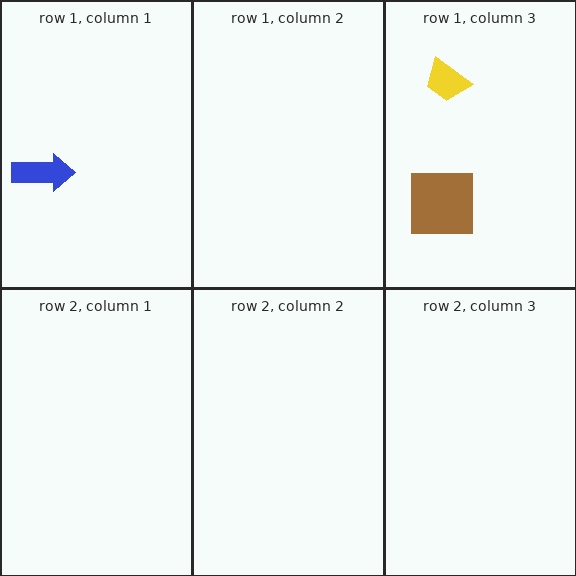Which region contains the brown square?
The row 1, column 3 region.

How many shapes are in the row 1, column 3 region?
2.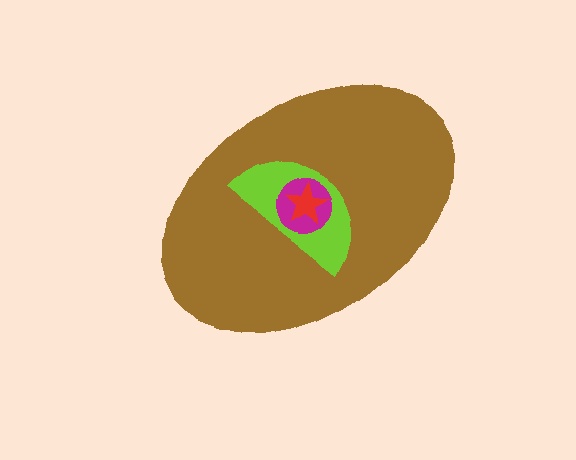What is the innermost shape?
The red star.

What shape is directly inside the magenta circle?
The red star.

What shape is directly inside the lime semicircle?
The magenta circle.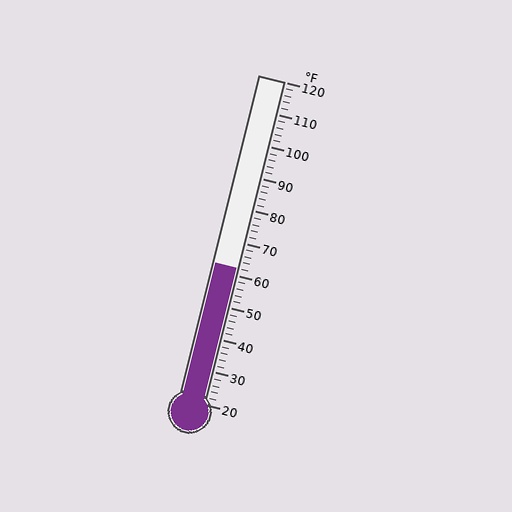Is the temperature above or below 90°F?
The temperature is below 90°F.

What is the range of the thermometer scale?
The thermometer scale ranges from 20°F to 120°F.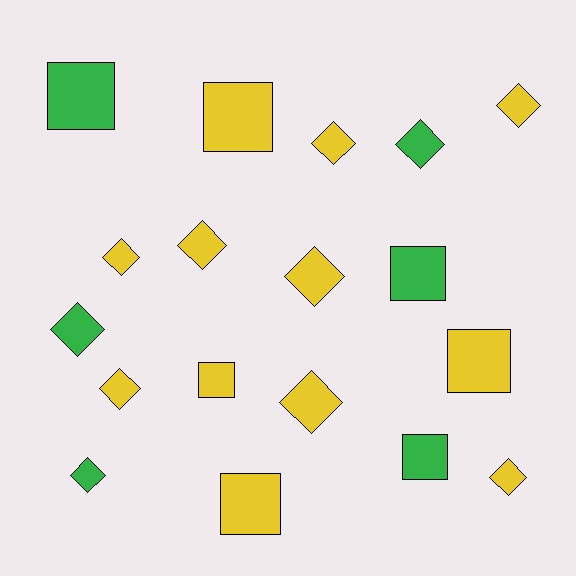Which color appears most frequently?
Yellow, with 12 objects.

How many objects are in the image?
There are 18 objects.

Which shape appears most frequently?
Diamond, with 11 objects.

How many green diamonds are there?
There are 3 green diamonds.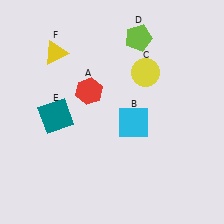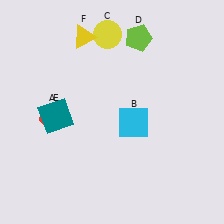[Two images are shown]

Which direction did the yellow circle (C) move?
The yellow circle (C) moved up.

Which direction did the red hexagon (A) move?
The red hexagon (A) moved left.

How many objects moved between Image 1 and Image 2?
3 objects moved between the two images.